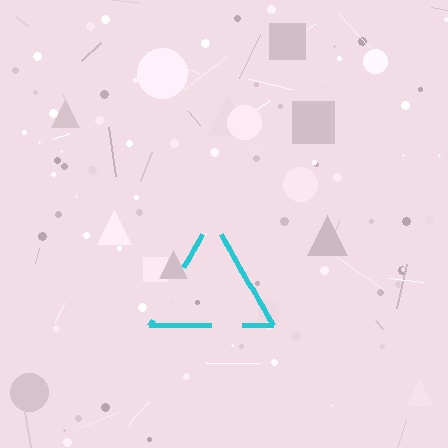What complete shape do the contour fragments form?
The contour fragments form a triangle.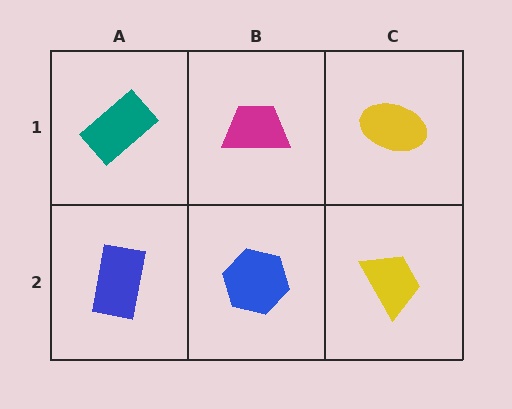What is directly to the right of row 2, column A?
A blue hexagon.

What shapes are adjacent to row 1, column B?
A blue hexagon (row 2, column B), a teal rectangle (row 1, column A), a yellow ellipse (row 1, column C).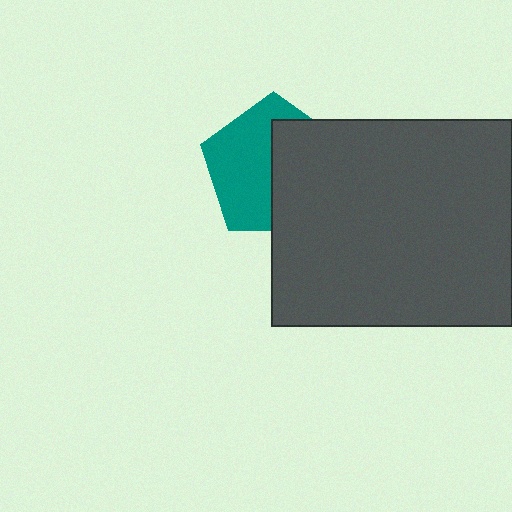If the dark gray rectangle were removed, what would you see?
You would see the complete teal pentagon.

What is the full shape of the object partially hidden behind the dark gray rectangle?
The partially hidden object is a teal pentagon.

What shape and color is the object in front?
The object in front is a dark gray rectangle.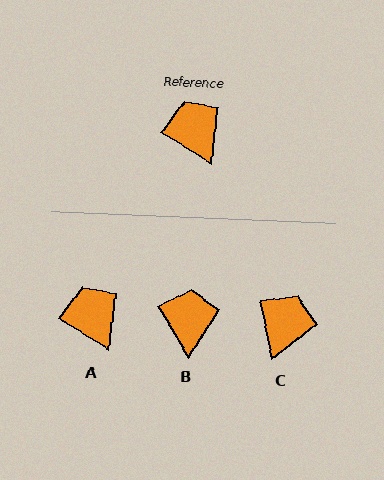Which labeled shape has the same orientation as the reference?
A.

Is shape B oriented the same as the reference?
No, it is off by about 26 degrees.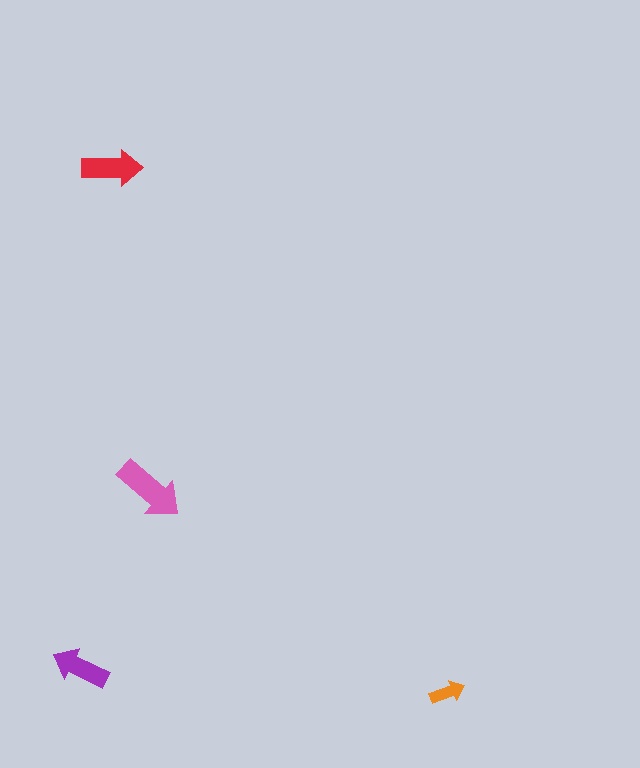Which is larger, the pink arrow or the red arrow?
The pink one.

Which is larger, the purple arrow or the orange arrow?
The purple one.